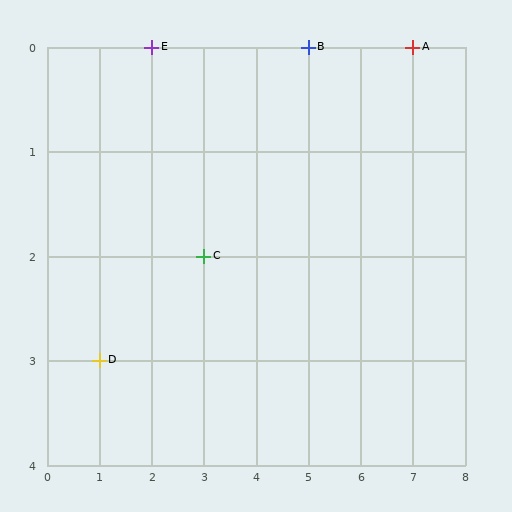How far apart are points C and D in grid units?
Points C and D are 2 columns and 1 row apart (about 2.2 grid units diagonally).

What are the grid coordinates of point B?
Point B is at grid coordinates (5, 0).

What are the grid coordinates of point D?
Point D is at grid coordinates (1, 3).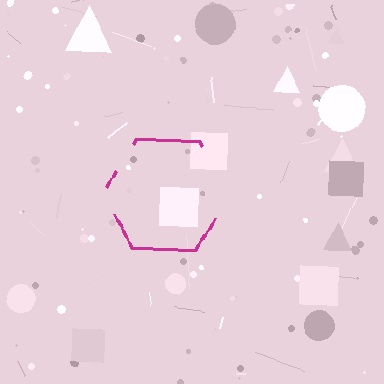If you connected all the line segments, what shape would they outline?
They would outline a hexagon.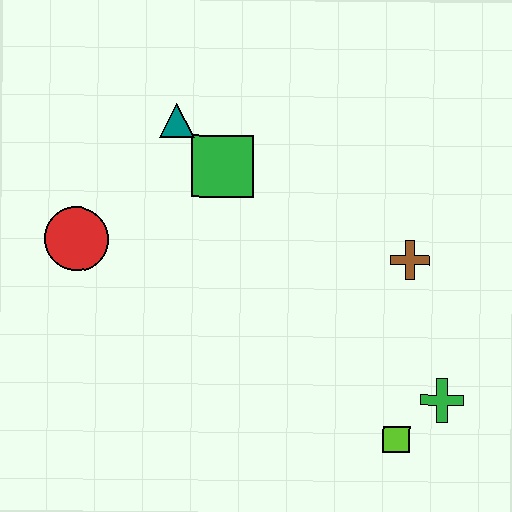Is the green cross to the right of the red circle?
Yes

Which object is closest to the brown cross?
The green cross is closest to the brown cross.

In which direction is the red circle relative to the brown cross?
The red circle is to the left of the brown cross.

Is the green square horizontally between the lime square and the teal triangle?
Yes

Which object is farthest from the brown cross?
The red circle is farthest from the brown cross.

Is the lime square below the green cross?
Yes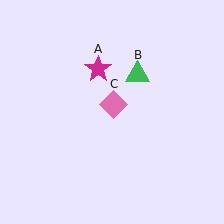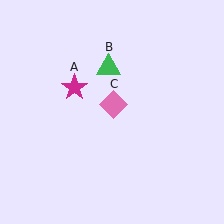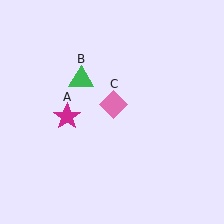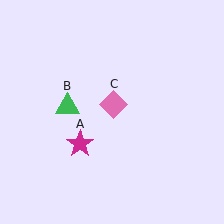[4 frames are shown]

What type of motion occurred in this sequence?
The magenta star (object A), green triangle (object B) rotated counterclockwise around the center of the scene.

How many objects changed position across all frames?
2 objects changed position: magenta star (object A), green triangle (object B).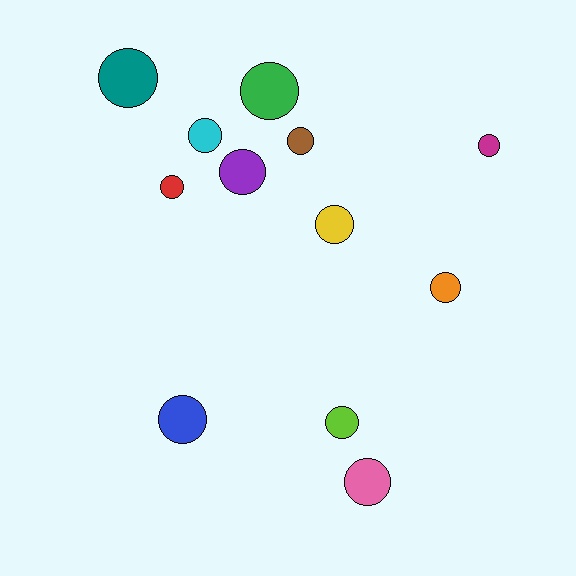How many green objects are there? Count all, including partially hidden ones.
There is 1 green object.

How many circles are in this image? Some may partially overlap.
There are 12 circles.